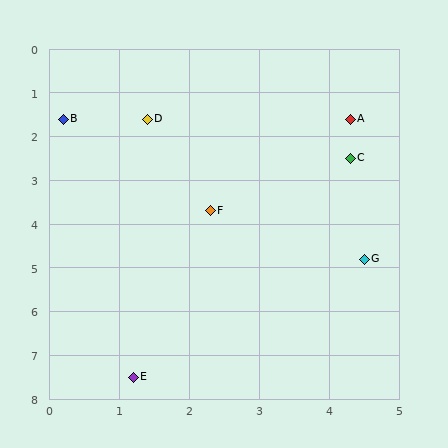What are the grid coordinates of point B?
Point B is at approximately (0.2, 1.6).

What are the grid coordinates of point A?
Point A is at approximately (4.3, 1.6).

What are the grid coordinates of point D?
Point D is at approximately (1.4, 1.6).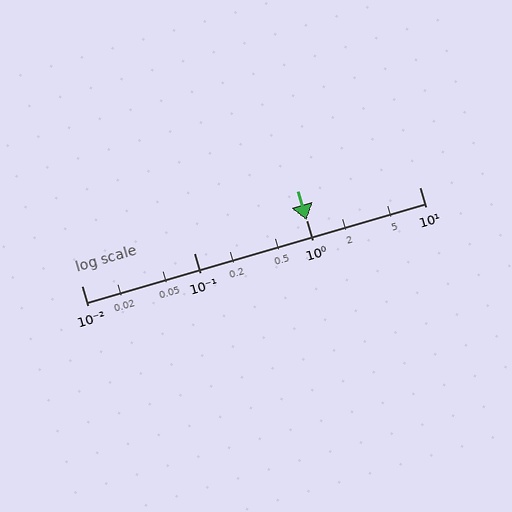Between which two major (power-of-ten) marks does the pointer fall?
The pointer is between 1 and 10.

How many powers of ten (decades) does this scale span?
The scale spans 3 decades, from 0.01 to 10.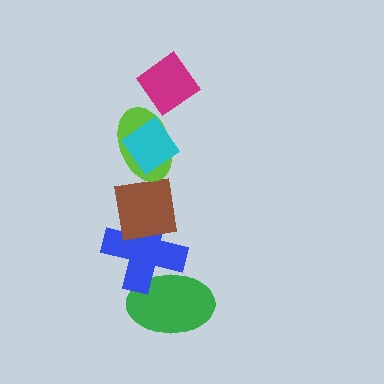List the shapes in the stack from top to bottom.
From top to bottom: the magenta diamond, the cyan diamond, the lime ellipse, the brown square, the blue cross, the green ellipse.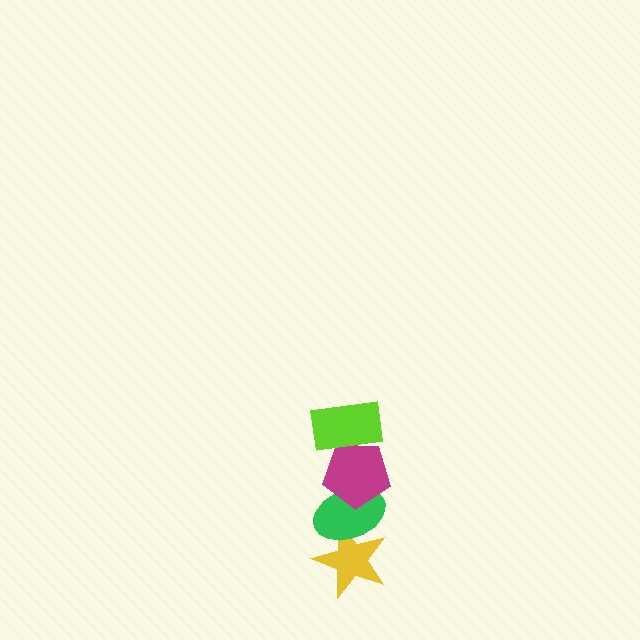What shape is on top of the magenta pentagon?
The lime rectangle is on top of the magenta pentagon.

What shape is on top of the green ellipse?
The magenta pentagon is on top of the green ellipse.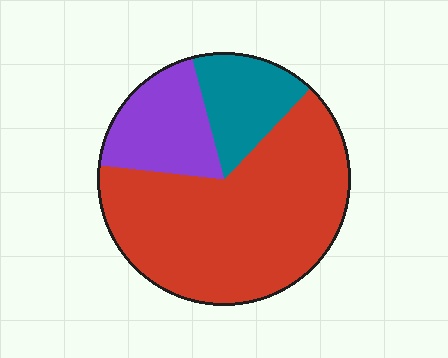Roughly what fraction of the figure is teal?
Teal covers 16% of the figure.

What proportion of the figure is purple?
Purple covers roughly 20% of the figure.